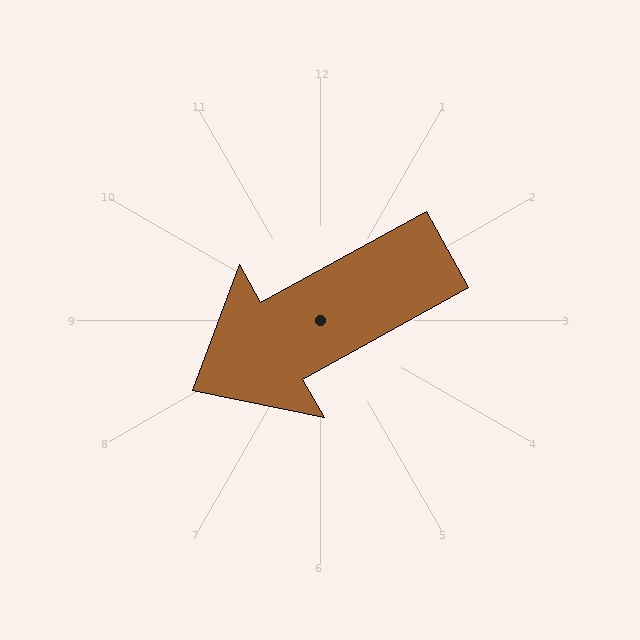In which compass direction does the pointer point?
Southwest.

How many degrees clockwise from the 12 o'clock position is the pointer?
Approximately 241 degrees.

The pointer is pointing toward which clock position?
Roughly 8 o'clock.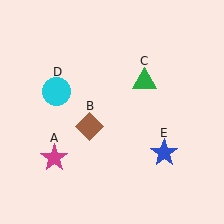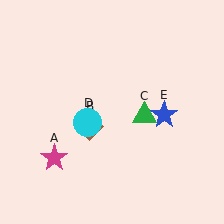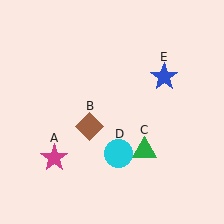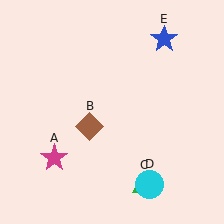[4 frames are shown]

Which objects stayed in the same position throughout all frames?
Magenta star (object A) and brown diamond (object B) remained stationary.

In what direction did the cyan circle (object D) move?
The cyan circle (object D) moved down and to the right.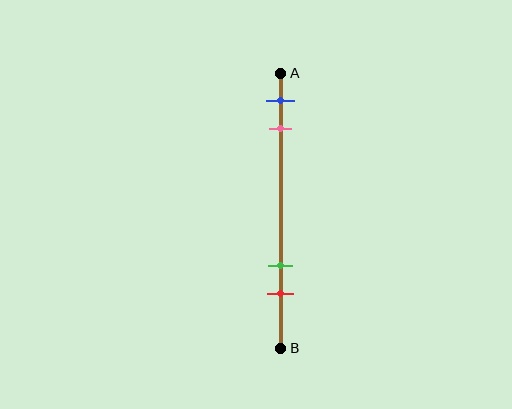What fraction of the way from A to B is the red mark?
The red mark is approximately 80% (0.8) of the way from A to B.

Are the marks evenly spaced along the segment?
No, the marks are not evenly spaced.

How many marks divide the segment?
There are 4 marks dividing the segment.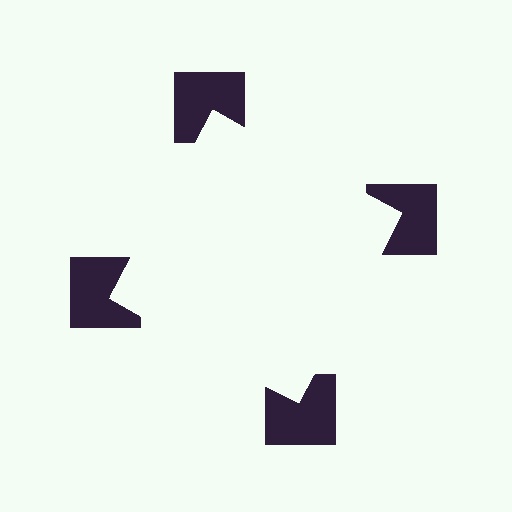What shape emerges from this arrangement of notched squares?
An illusory square — its edges are inferred from the aligned wedge cuts in the notched squares, not physically drawn.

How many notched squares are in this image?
There are 4 — one at each vertex of the illusory square.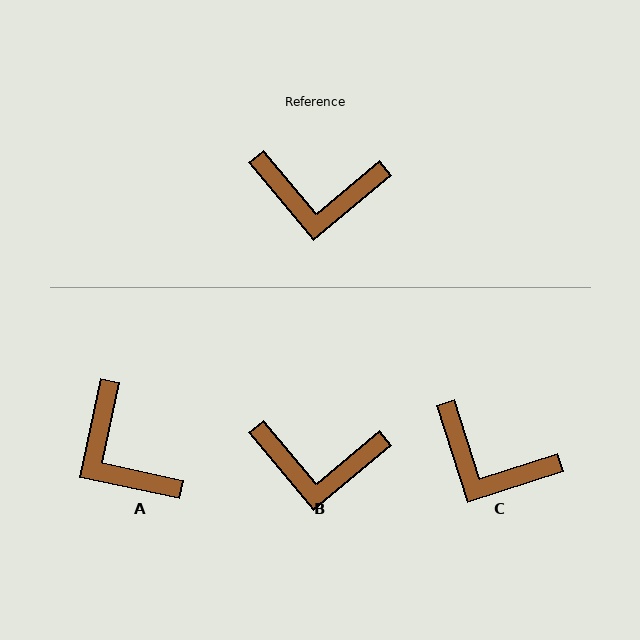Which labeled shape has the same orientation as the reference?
B.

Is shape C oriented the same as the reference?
No, it is off by about 22 degrees.